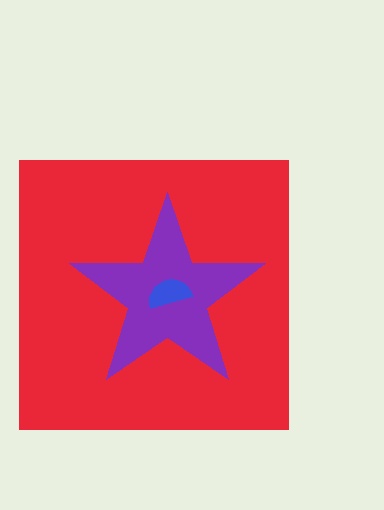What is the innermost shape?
The blue semicircle.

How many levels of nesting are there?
3.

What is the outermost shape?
The red square.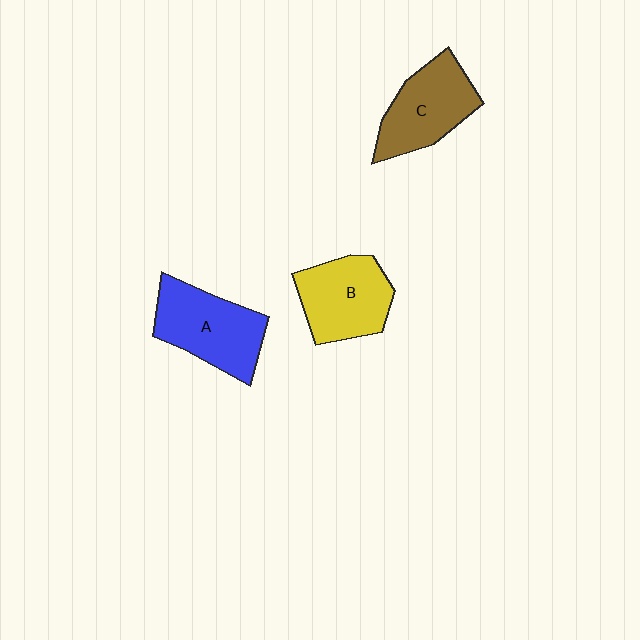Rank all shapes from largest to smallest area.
From largest to smallest: A (blue), B (yellow), C (brown).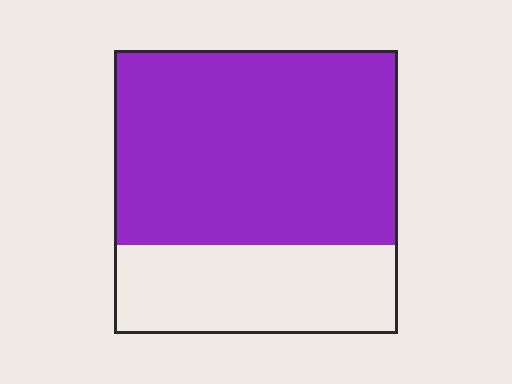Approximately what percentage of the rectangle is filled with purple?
Approximately 70%.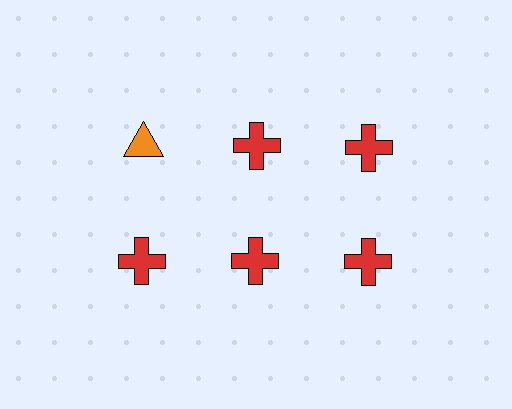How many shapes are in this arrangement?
There are 6 shapes arranged in a grid pattern.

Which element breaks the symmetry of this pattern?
The orange triangle in the top row, leftmost column breaks the symmetry. All other shapes are red crosses.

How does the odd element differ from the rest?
It differs in both color (orange instead of red) and shape (triangle instead of cross).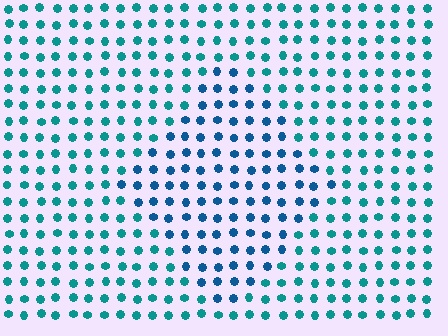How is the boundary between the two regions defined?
The boundary is defined purely by a slight shift in hue (about 29 degrees). Spacing, size, and orientation are identical on both sides.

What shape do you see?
I see a diamond.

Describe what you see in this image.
The image is filled with small teal elements in a uniform arrangement. A diamond-shaped region is visible where the elements are tinted to a slightly different hue, forming a subtle color boundary.